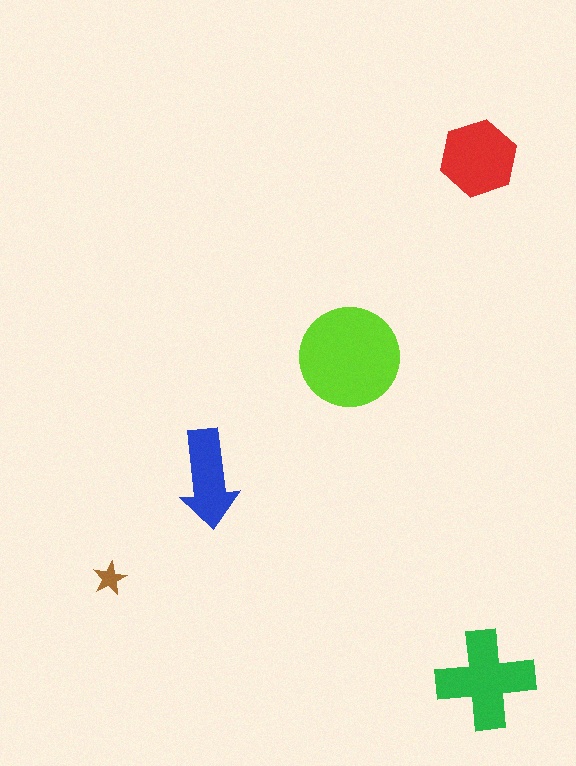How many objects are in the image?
There are 5 objects in the image.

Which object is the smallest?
The brown star.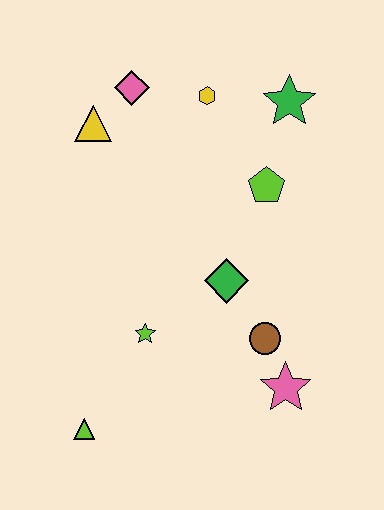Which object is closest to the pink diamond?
The yellow triangle is closest to the pink diamond.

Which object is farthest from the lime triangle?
The green star is farthest from the lime triangle.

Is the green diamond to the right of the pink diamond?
Yes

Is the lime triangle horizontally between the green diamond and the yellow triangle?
No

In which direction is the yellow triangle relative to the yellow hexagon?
The yellow triangle is to the left of the yellow hexagon.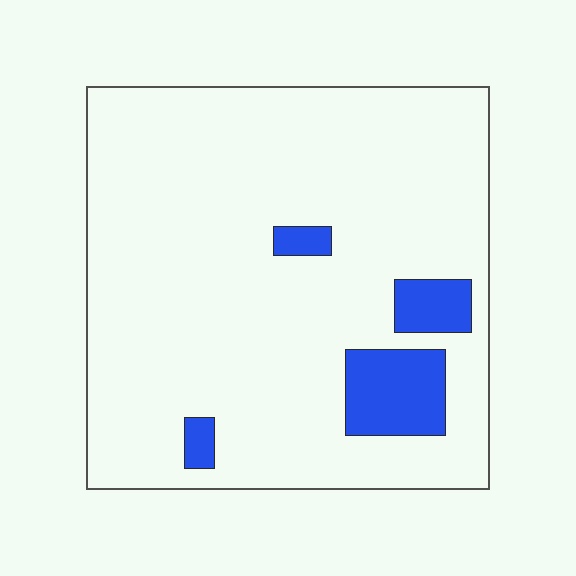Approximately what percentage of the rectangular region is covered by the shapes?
Approximately 10%.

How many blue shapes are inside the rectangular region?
4.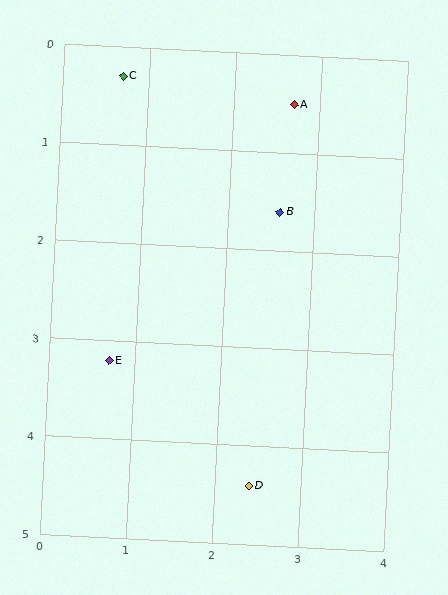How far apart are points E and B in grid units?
Points E and B are about 2.5 grid units apart.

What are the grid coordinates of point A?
Point A is at approximately (2.7, 0.5).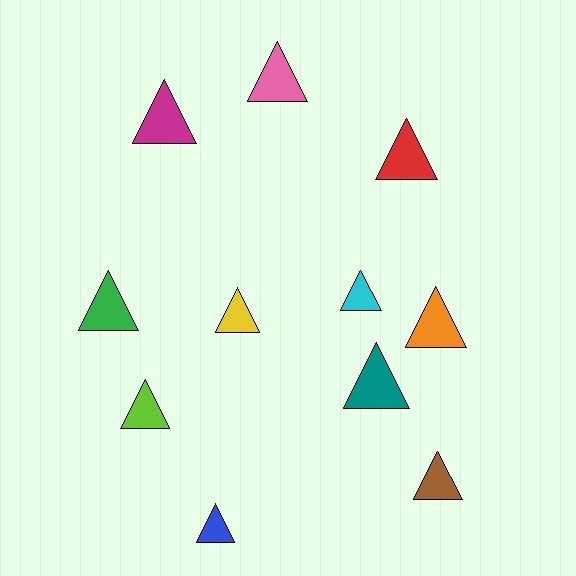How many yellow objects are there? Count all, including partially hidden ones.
There is 1 yellow object.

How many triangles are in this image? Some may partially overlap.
There are 11 triangles.